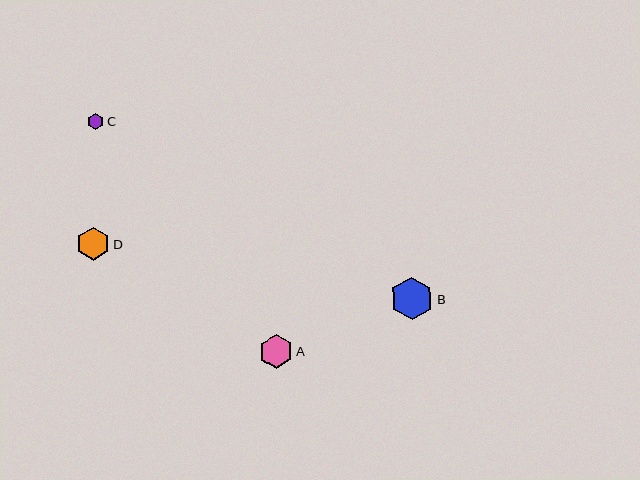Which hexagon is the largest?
Hexagon B is the largest with a size of approximately 43 pixels.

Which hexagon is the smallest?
Hexagon C is the smallest with a size of approximately 16 pixels.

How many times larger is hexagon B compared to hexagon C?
Hexagon B is approximately 2.7 times the size of hexagon C.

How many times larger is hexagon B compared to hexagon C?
Hexagon B is approximately 2.7 times the size of hexagon C.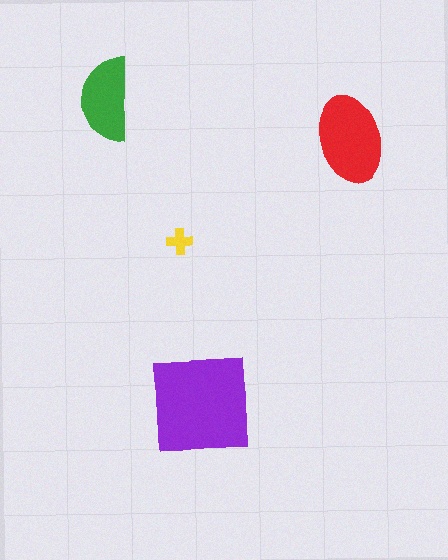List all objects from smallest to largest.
The yellow cross, the green semicircle, the red ellipse, the purple square.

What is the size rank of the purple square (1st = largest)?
1st.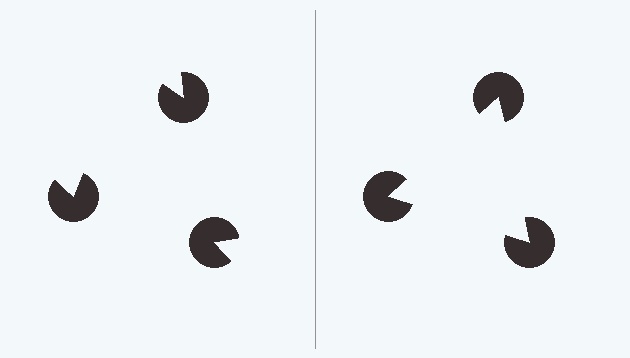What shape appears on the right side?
An illusory triangle.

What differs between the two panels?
The pac-man discs are positioned identically on both sides; only the wedge orientations differ. On the right they align to a triangle; on the left they are misaligned.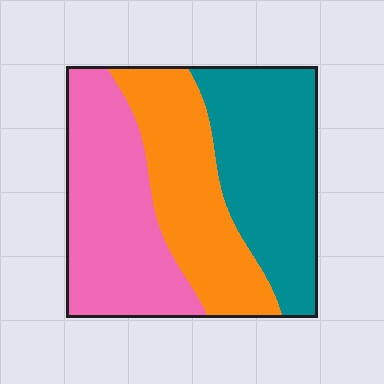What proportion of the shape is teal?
Teal takes up about one third (1/3) of the shape.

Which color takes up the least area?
Orange, at roughly 30%.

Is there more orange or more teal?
Teal.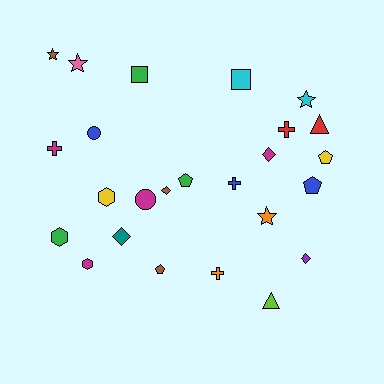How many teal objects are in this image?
There is 1 teal object.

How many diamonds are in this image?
There are 4 diamonds.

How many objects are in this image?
There are 25 objects.